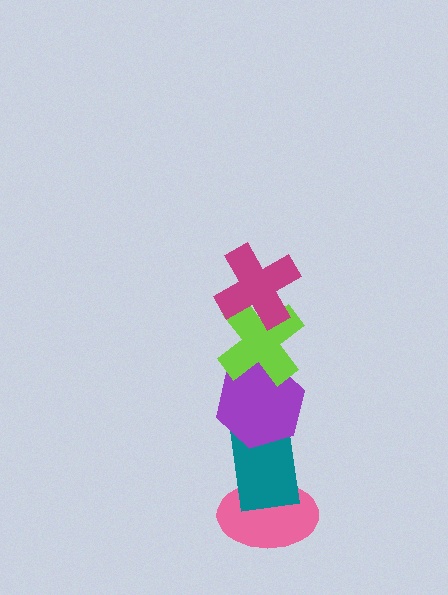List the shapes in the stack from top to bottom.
From top to bottom: the magenta cross, the lime cross, the purple hexagon, the teal rectangle, the pink ellipse.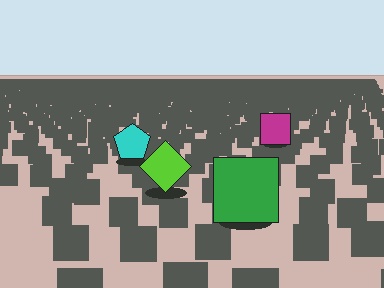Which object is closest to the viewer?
The green square is closest. The texture marks near it are larger and more spread out.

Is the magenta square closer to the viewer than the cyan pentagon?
No. The cyan pentagon is closer — you can tell from the texture gradient: the ground texture is coarser near it.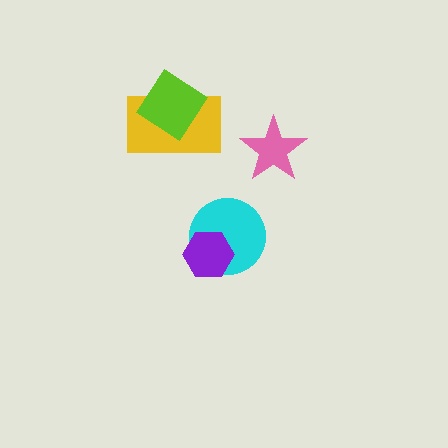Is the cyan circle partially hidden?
Yes, it is partially covered by another shape.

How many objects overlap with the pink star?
0 objects overlap with the pink star.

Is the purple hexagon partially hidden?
No, no other shape covers it.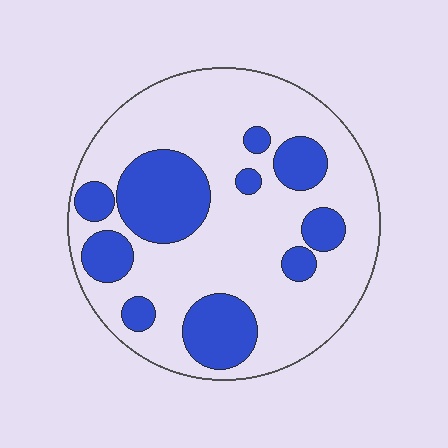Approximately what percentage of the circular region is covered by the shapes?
Approximately 30%.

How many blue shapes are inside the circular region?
10.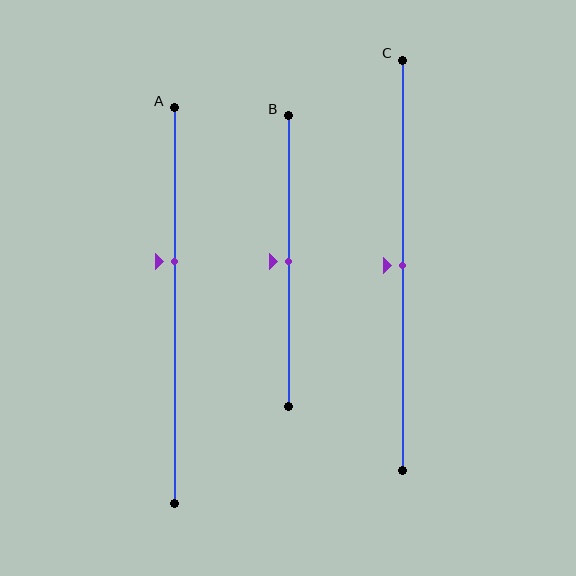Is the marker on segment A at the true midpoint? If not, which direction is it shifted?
No, the marker on segment A is shifted upward by about 11% of the segment length.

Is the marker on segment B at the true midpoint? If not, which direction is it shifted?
Yes, the marker on segment B is at the true midpoint.